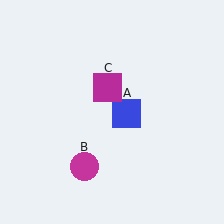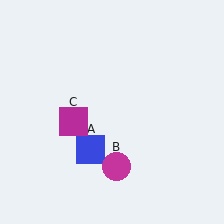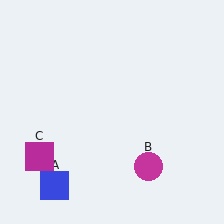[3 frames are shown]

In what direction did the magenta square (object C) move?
The magenta square (object C) moved down and to the left.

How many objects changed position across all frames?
3 objects changed position: blue square (object A), magenta circle (object B), magenta square (object C).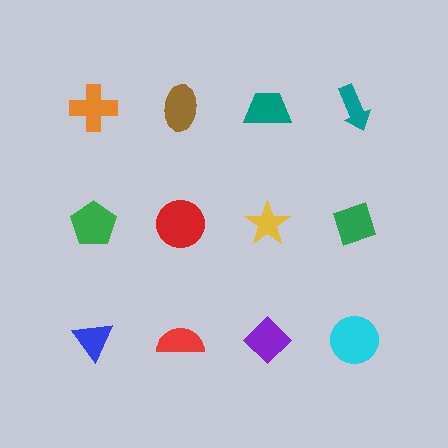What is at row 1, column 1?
An orange cross.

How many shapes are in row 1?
4 shapes.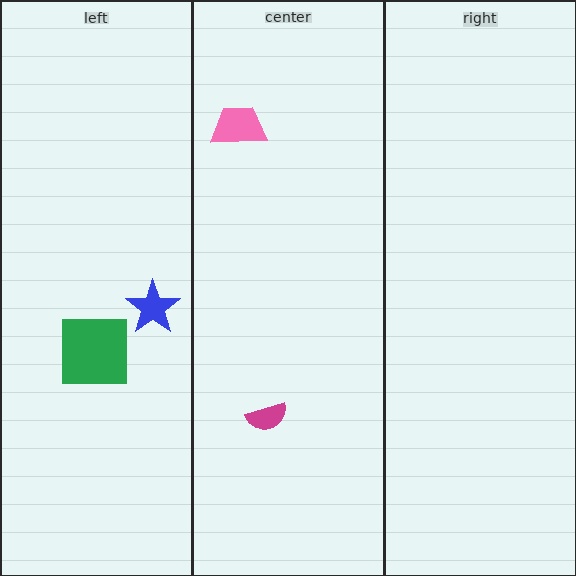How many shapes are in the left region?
2.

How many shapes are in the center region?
2.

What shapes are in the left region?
The blue star, the green square.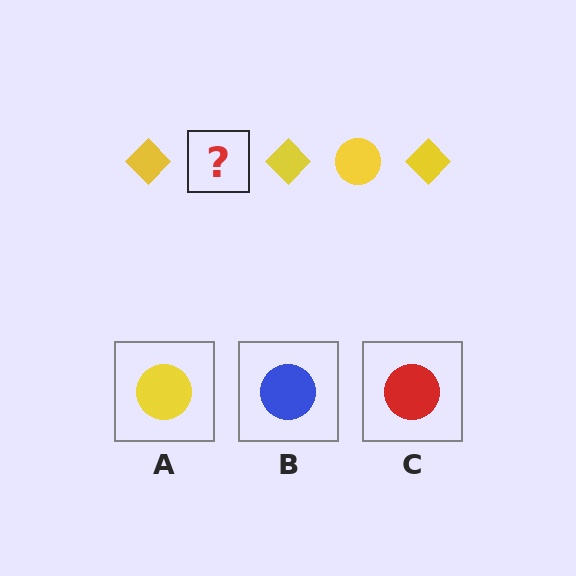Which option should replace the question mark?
Option A.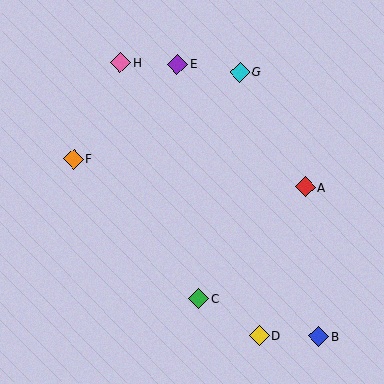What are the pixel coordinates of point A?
Point A is at (305, 187).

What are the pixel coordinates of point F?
Point F is at (74, 159).